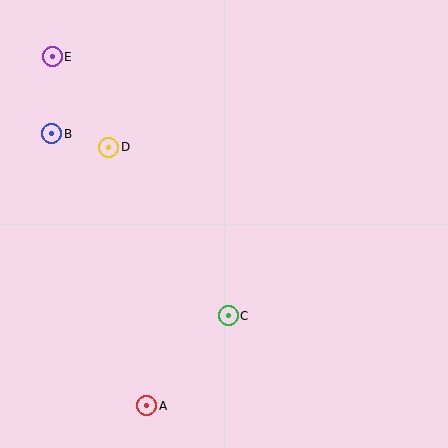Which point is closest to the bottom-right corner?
Point C is closest to the bottom-right corner.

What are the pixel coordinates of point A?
Point A is at (147, 406).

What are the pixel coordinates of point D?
Point D is at (109, 147).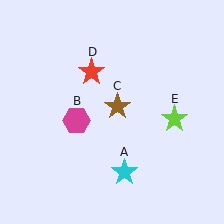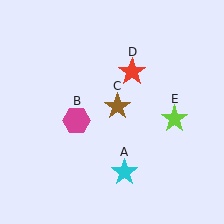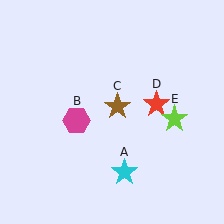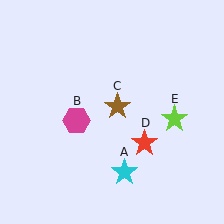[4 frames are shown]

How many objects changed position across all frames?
1 object changed position: red star (object D).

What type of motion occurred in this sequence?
The red star (object D) rotated clockwise around the center of the scene.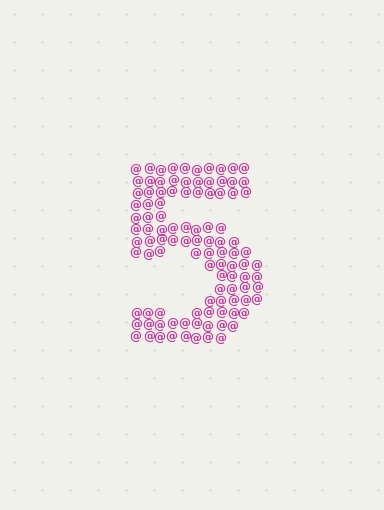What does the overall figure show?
The overall figure shows the digit 5.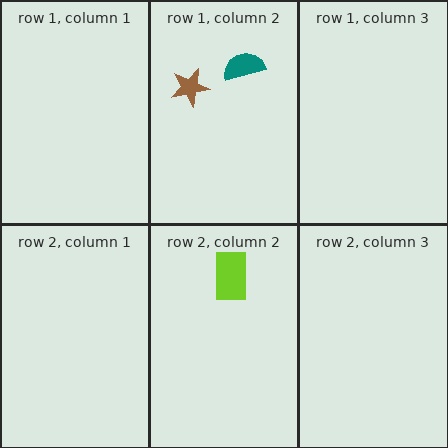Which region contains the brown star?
The row 1, column 2 region.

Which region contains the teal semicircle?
The row 1, column 2 region.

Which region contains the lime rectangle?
The row 2, column 2 region.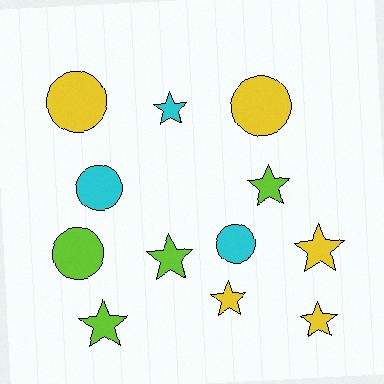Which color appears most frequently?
Yellow, with 5 objects.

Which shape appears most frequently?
Star, with 7 objects.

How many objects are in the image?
There are 12 objects.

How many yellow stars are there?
There are 3 yellow stars.